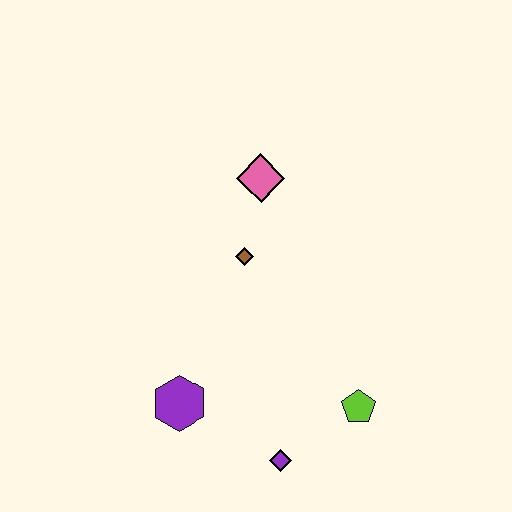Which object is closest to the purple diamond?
The lime pentagon is closest to the purple diamond.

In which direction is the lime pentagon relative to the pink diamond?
The lime pentagon is below the pink diamond.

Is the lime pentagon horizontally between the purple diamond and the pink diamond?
No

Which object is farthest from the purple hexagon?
The pink diamond is farthest from the purple hexagon.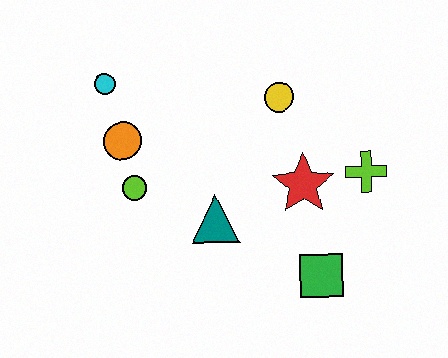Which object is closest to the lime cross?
The red star is closest to the lime cross.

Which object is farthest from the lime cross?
The cyan circle is farthest from the lime cross.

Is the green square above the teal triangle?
No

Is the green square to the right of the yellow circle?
Yes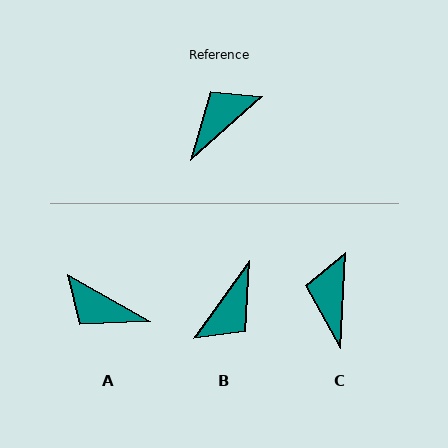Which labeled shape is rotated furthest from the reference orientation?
B, about 167 degrees away.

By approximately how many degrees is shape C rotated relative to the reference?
Approximately 45 degrees counter-clockwise.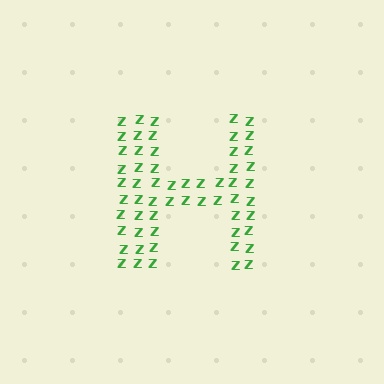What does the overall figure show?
The overall figure shows the letter H.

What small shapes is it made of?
It is made of small letter Z's.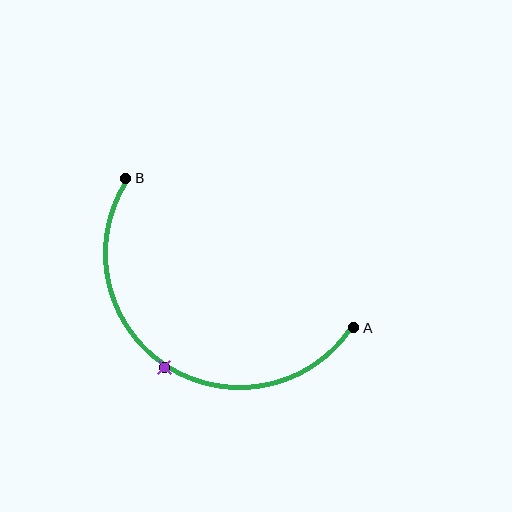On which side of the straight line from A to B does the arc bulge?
The arc bulges below the straight line connecting A and B.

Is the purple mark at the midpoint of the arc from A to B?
Yes. The purple mark lies on the arc at equal arc-length from both A and B — it is the arc midpoint.